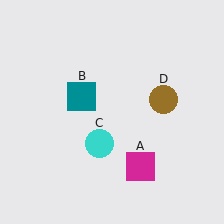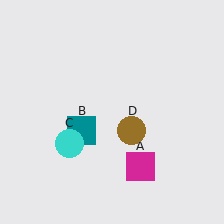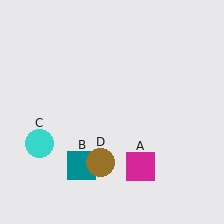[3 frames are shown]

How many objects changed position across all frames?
3 objects changed position: teal square (object B), cyan circle (object C), brown circle (object D).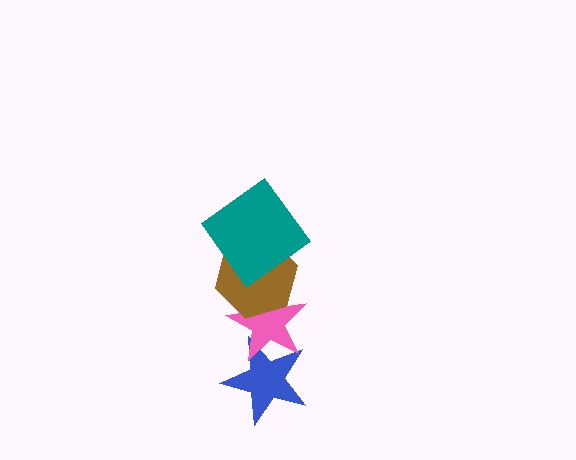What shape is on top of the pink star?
The brown hexagon is on top of the pink star.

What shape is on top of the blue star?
The pink star is on top of the blue star.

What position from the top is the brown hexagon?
The brown hexagon is 2nd from the top.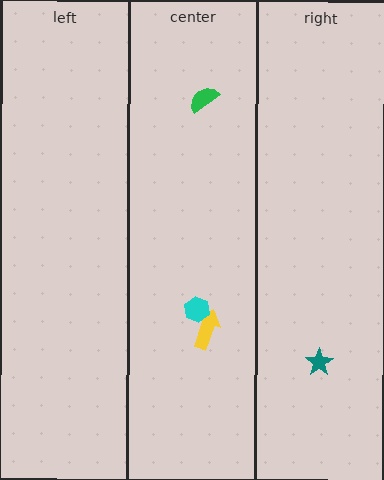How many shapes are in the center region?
3.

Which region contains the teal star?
The right region.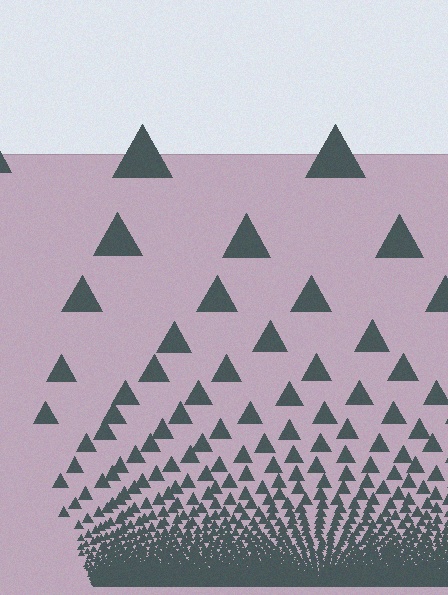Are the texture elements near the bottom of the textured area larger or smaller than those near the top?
Smaller. The gradient is inverted — elements near the bottom are smaller and denser.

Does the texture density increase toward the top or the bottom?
Density increases toward the bottom.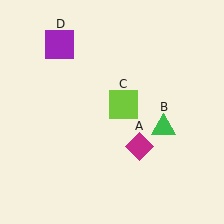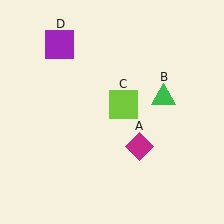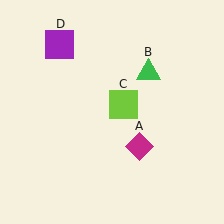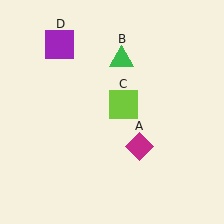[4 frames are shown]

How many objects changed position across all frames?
1 object changed position: green triangle (object B).